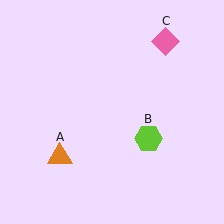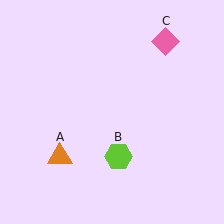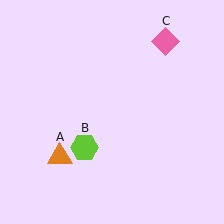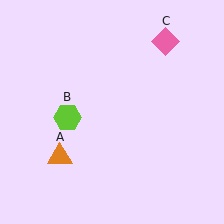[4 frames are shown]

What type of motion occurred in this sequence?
The lime hexagon (object B) rotated clockwise around the center of the scene.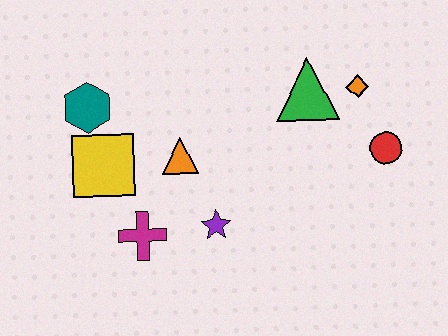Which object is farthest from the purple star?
The orange diamond is farthest from the purple star.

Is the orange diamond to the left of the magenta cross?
No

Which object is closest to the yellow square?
The teal hexagon is closest to the yellow square.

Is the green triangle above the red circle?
Yes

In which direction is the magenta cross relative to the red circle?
The magenta cross is to the left of the red circle.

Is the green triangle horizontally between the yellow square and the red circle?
Yes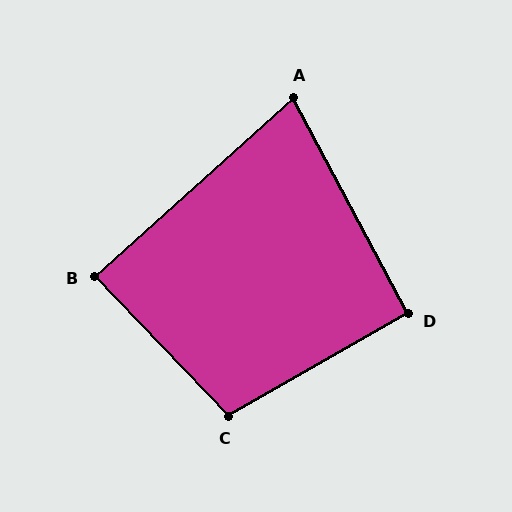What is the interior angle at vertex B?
Approximately 88 degrees (approximately right).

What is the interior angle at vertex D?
Approximately 92 degrees (approximately right).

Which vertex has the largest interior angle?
C, at approximately 104 degrees.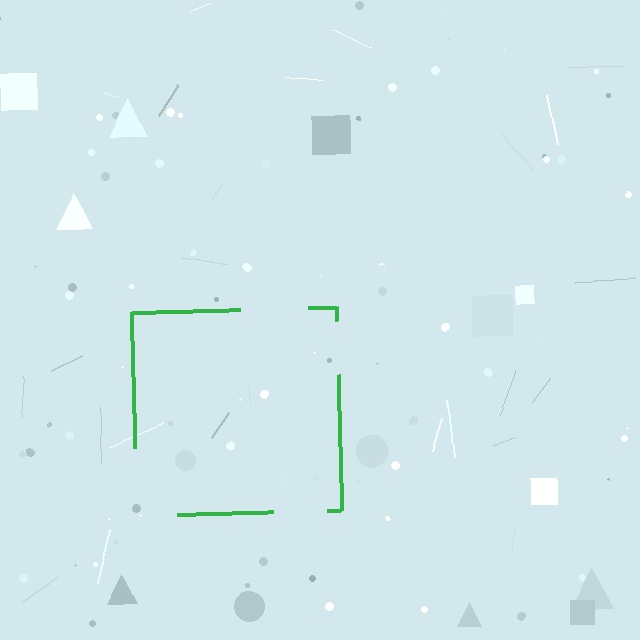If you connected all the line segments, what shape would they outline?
They would outline a square.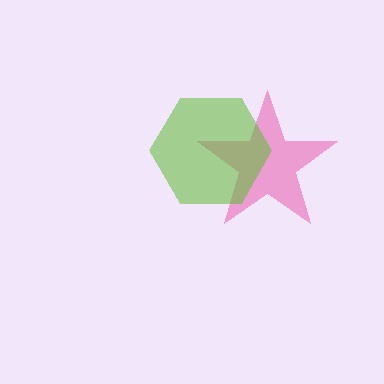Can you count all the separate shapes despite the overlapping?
Yes, there are 2 separate shapes.